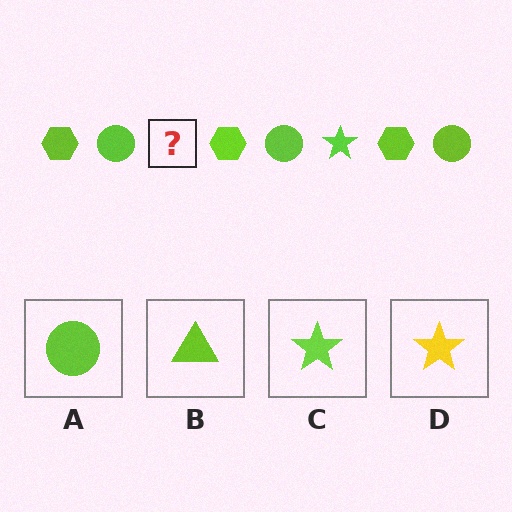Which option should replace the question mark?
Option C.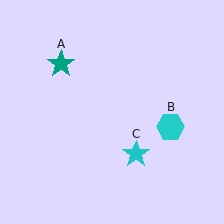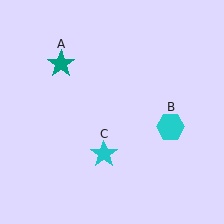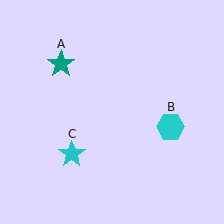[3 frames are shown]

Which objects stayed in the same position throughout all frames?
Teal star (object A) and cyan hexagon (object B) remained stationary.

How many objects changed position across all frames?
1 object changed position: cyan star (object C).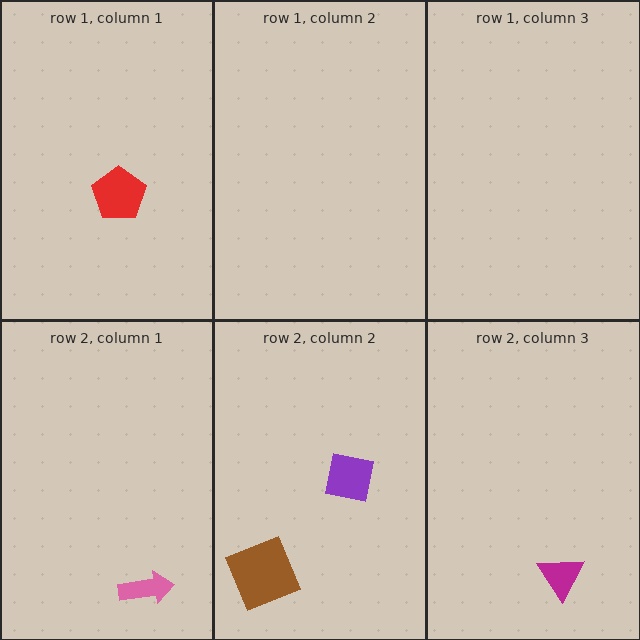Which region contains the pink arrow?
The row 2, column 1 region.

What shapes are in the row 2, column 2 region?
The brown square, the purple square.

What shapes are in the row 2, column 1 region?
The pink arrow.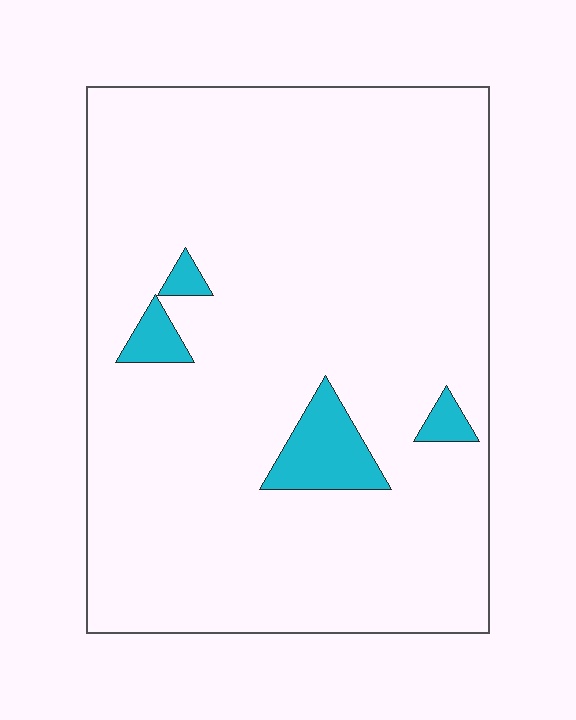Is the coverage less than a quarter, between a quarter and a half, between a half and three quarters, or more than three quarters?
Less than a quarter.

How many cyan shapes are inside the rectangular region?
4.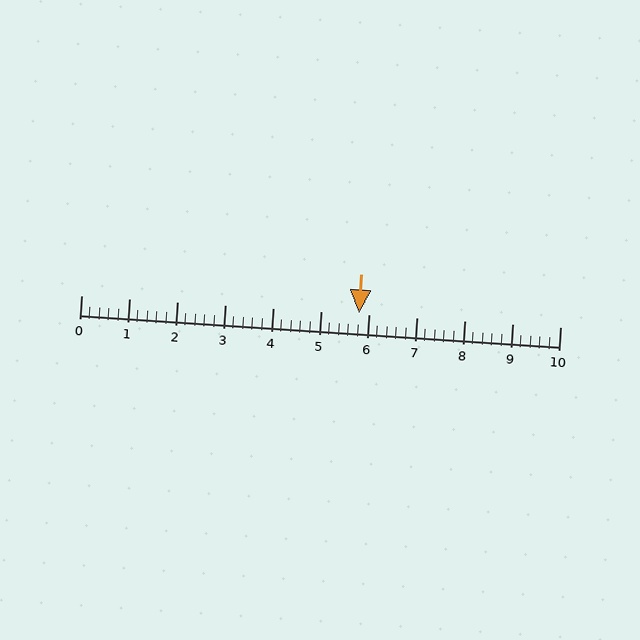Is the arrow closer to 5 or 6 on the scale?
The arrow is closer to 6.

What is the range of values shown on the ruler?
The ruler shows values from 0 to 10.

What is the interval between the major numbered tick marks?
The major tick marks are spaced 1 units apart.